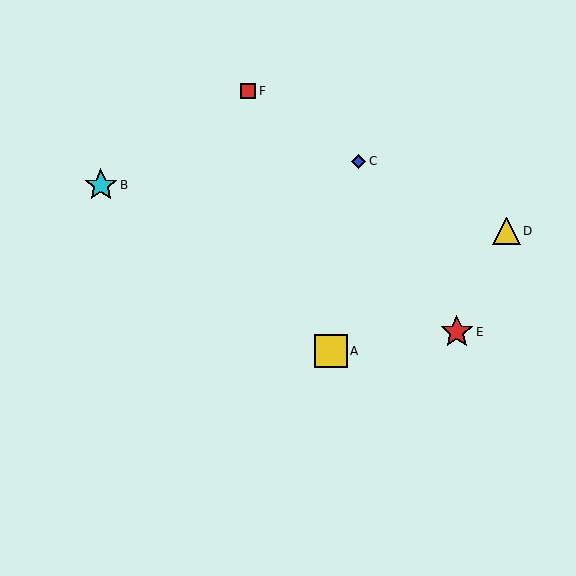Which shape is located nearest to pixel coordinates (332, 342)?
The yellow square (labeled A) at (331, 351) is nearest to that location.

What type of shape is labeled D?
Shape D is a yellow triangle.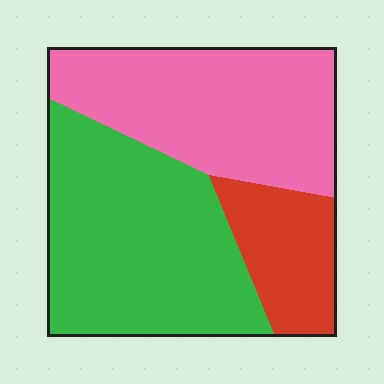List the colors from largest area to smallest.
From largest to smallest: green, pink, red.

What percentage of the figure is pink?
Pink covers about 40% of the figure.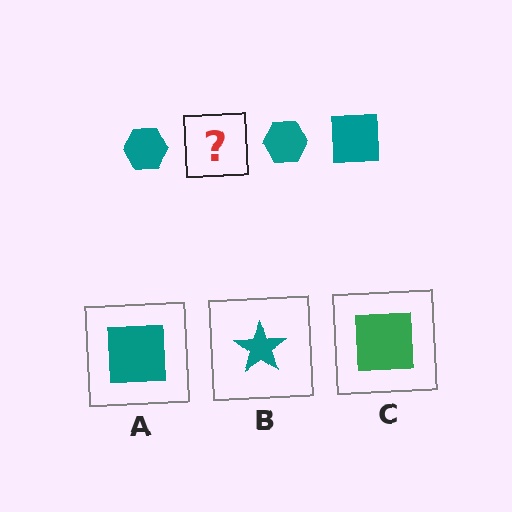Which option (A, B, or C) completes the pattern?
A.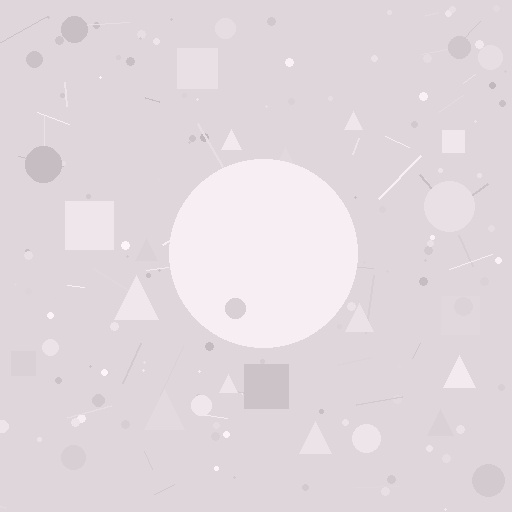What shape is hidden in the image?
A circle is hidden in the image.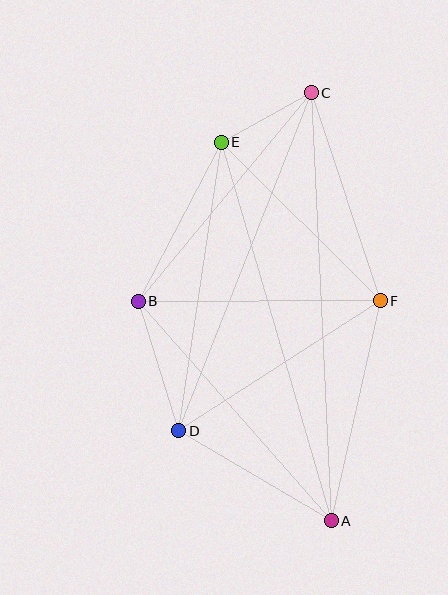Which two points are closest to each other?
Points C and E are closest to each other.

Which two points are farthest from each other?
Points A and C are farthest from each other.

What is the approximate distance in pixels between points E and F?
The distance between E and F is approximately 225 pixels.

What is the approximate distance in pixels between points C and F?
The distance between C and F is approximately 219 pixels.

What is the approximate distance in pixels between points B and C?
The distance between B and C is approximately 271 pixels.